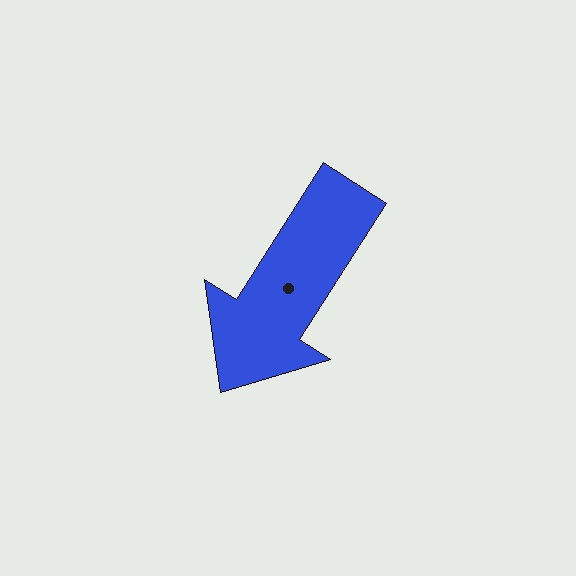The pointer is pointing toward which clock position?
Roughly 7 o'clock.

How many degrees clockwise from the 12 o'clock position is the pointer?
Approximately 213 degrees.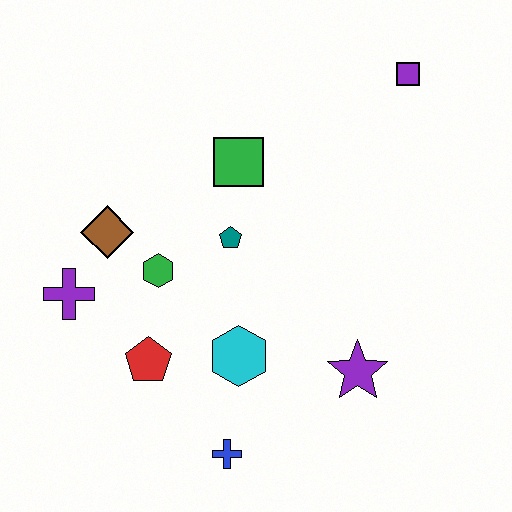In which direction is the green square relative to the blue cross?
The green square is above the blue cross.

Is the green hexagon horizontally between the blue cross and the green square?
No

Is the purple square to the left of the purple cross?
No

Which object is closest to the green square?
The teal pentagon is closest to the green square.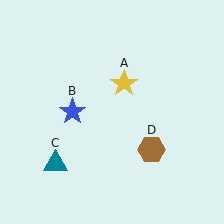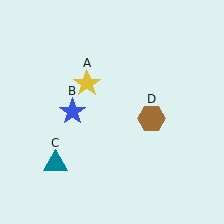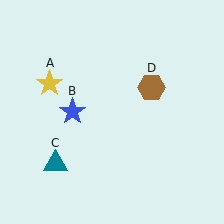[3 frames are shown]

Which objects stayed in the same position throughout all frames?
Blue star (object B) and teal triangle (object C) remained stationary.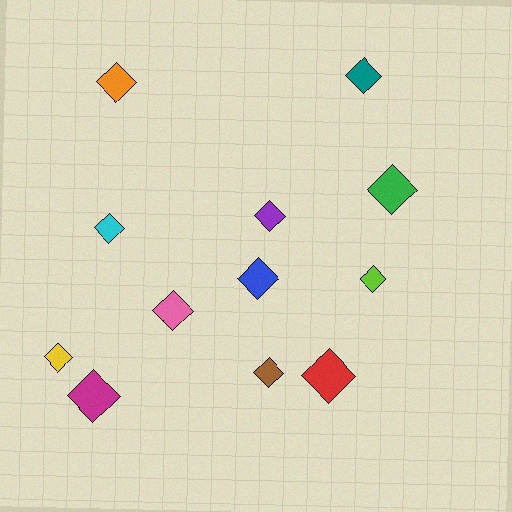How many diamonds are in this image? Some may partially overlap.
There are 12 diamonds.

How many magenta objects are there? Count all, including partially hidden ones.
There is 1 magenta object.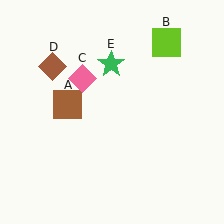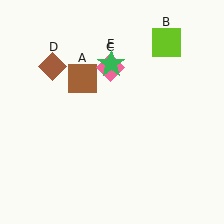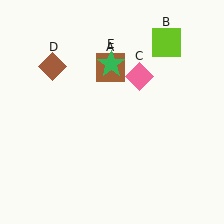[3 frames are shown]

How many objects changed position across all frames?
2 objects changed position: brown square (object A), pink diamond (object C).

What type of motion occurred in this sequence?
The brown square (object A), pink diamond (object C) rotated clockwise around the center of the scene.